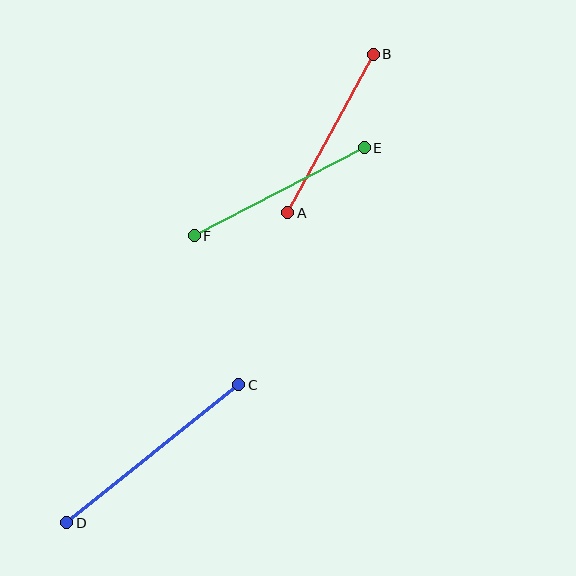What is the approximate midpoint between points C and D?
The midpoint is at approximately (153, 454) pixels.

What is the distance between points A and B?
The distance is approximately 180 pixels.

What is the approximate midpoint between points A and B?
The midpoint is at approximately (330, 133) pixels.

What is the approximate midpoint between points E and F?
The midpoint is at approximately (279, 192) pixels.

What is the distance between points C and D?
The distance is approximately 220 pixels.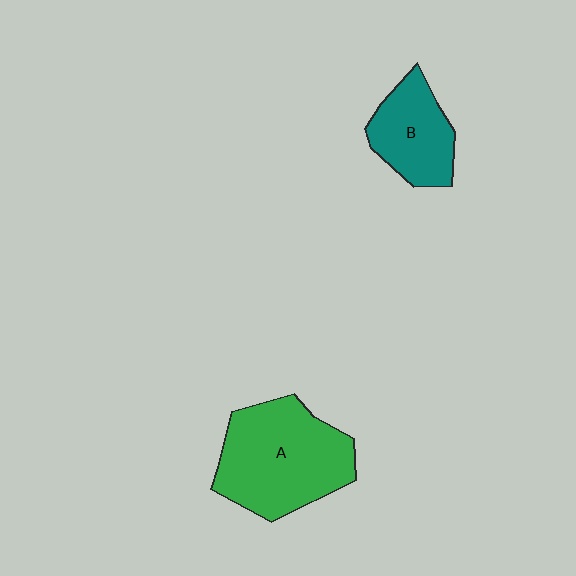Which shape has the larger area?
Shape A (green).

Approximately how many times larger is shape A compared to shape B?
Approximately 1.7 times.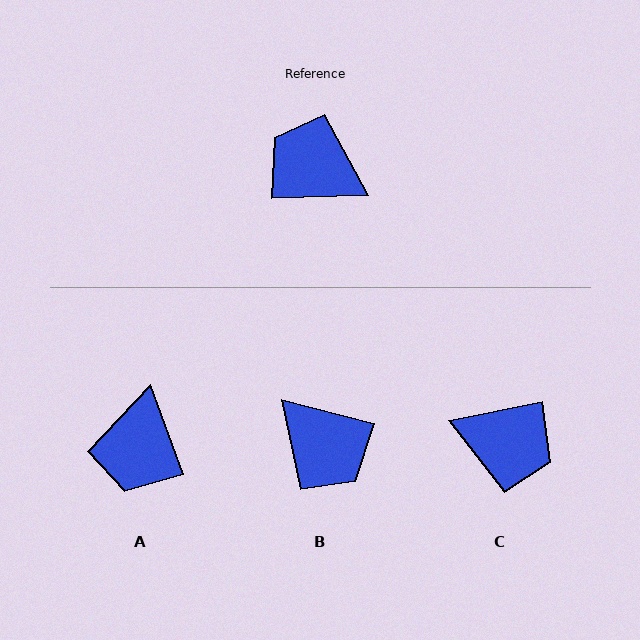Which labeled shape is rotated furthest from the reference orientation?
C, about 170 degrees away.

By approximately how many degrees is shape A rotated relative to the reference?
Approximately 109 degrees counter-clockwise.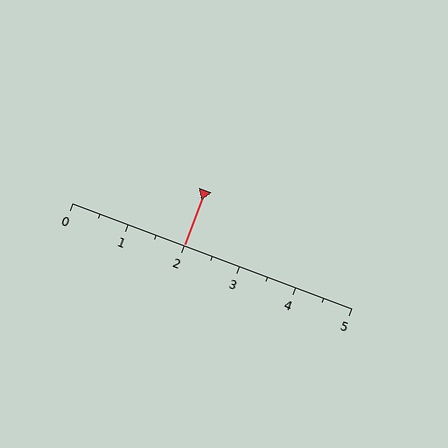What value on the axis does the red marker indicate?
The marker indicates approximately 2.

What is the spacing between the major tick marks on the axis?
The major ticks are spaced 1 apart.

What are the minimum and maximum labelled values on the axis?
The axis runs from 0 to 5.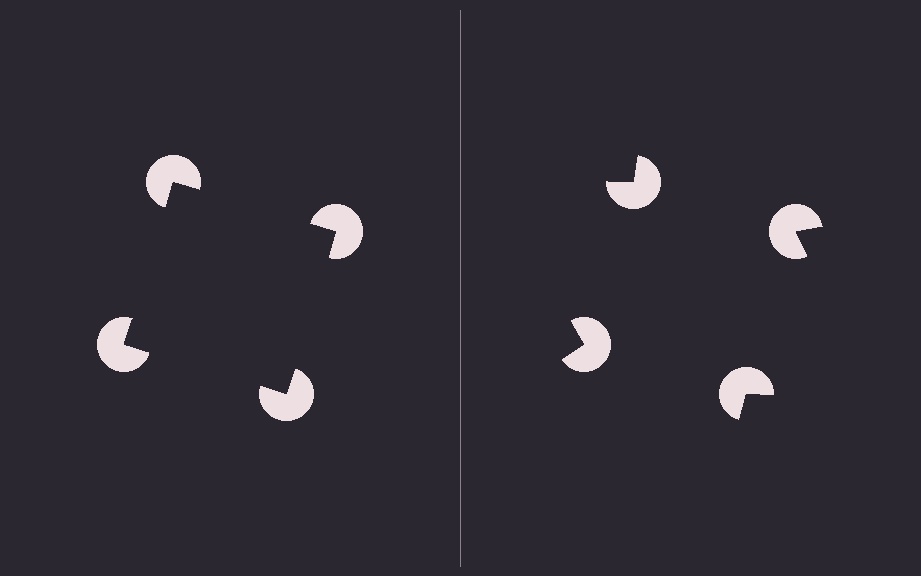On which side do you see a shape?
An illusory square appears on the left side. On the right side the wedge cuts are rotated, so no coherent shape forms.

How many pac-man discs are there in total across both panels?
8 — 4 on each side.